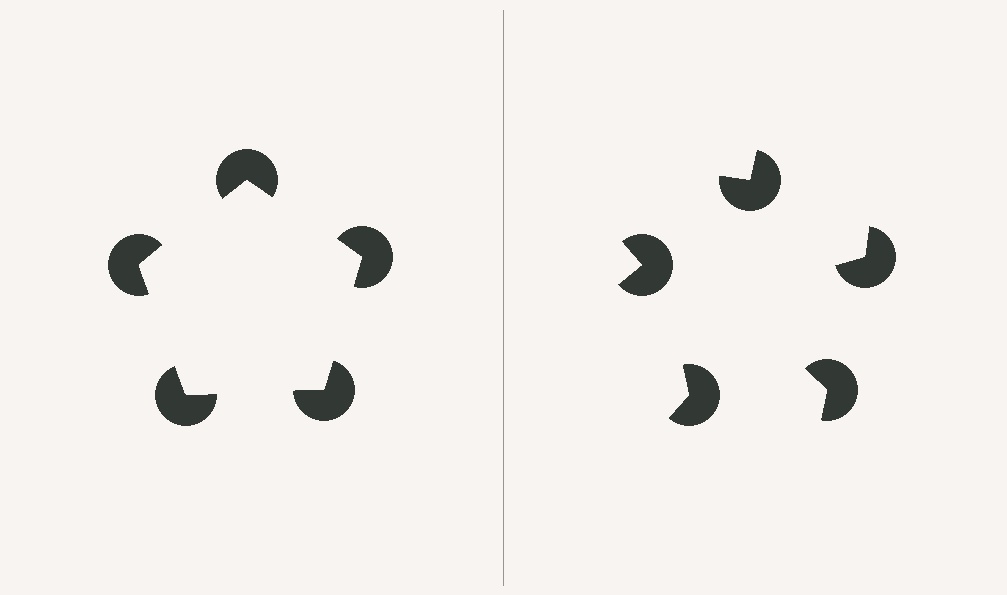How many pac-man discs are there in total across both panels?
10 — 5 on each side.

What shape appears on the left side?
An illusory pentagon.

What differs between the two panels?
The pac-man discs are positioned identically on both sides; only the wedge orientations differ. On the left they align to a pentagon; on the right they are misaligned.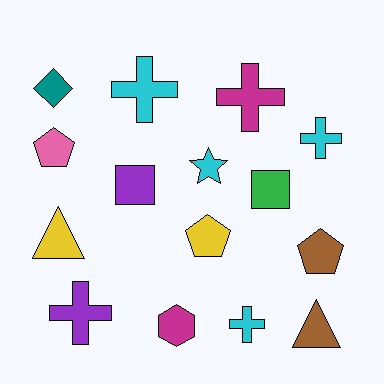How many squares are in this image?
There are 2 squares.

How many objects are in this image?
There are 15 objects.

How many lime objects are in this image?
There are no lime objects.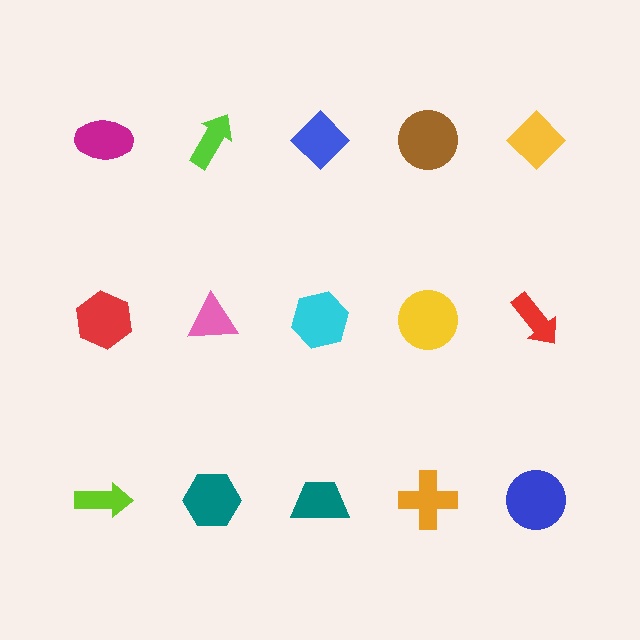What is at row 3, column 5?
A blue circle.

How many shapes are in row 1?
5 shapes.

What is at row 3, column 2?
A teal hexagon.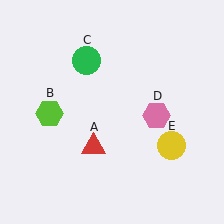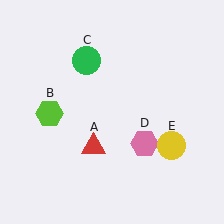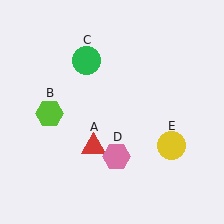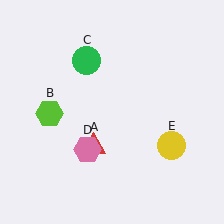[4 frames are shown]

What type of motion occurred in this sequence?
The pink hexagon (object D) rotated clockwise around the center of the scene.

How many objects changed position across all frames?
1 object changed position: pink hexagon (object D).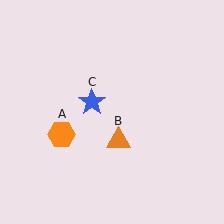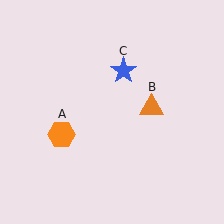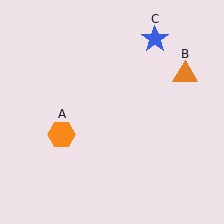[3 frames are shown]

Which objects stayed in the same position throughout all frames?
Orange hexagon (object A) remained stationary.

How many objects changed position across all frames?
2 objects changed position: orange triangle (object B), blue star (object C).